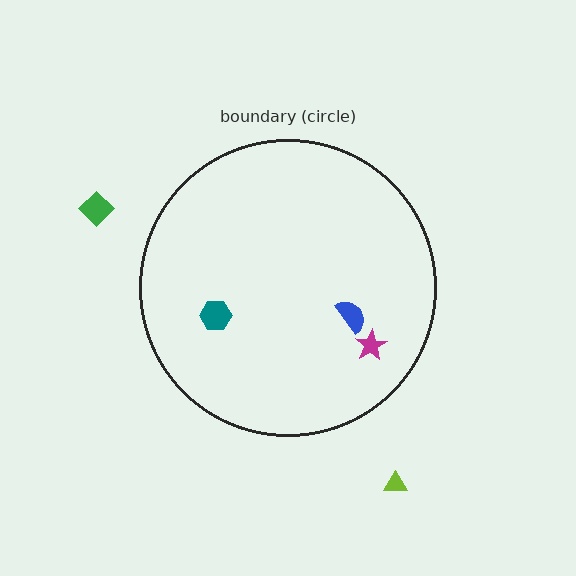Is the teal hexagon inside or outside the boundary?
Inside.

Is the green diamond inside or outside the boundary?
Outside.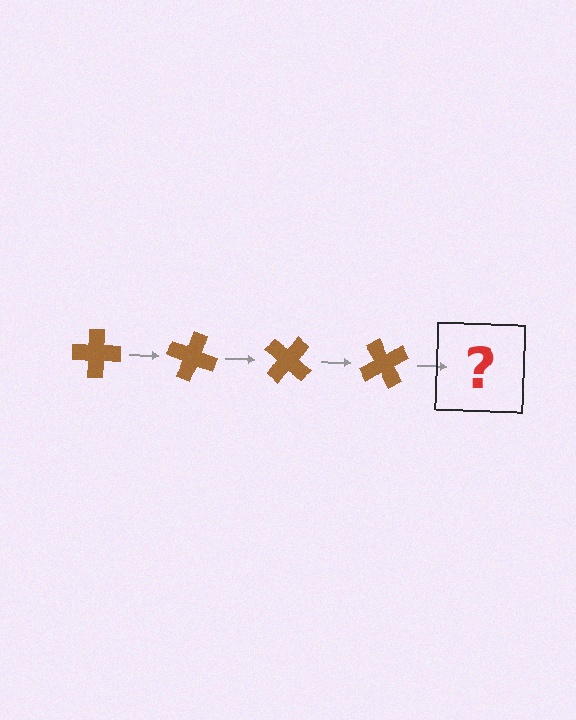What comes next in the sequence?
The next element should be a brown cross rotated 80 degrees.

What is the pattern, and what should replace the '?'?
The pattern is that the cross rotates 20 degrees each step. The '?' should be a brown cross rotated 80 degrees.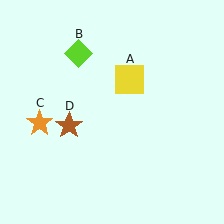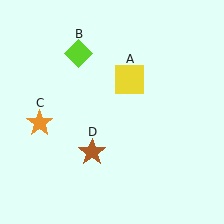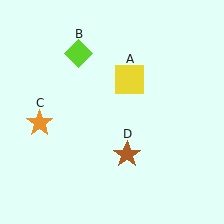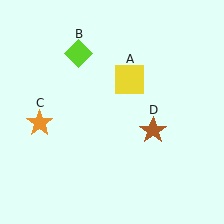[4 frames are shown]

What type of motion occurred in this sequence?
The brown star (object D) rotated counterclockwise around the center of the scene.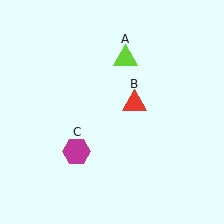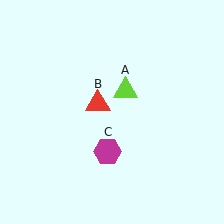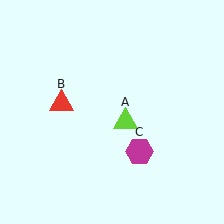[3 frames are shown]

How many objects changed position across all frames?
3 objects changed position: lime triangle (object A), red triangle (object B), magenta hexagon (object C).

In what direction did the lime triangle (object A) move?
The lime triangle (object A) moved down.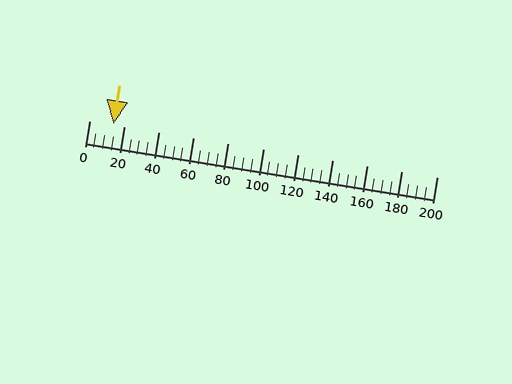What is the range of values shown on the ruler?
The ruler shows values from 0 to 200.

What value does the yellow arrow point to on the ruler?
The yellow arrow points to approximately 14.